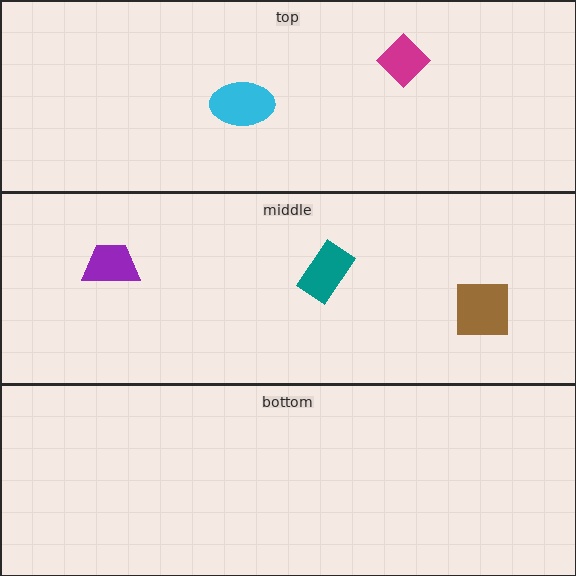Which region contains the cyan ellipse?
The top region.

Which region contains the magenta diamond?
The top region.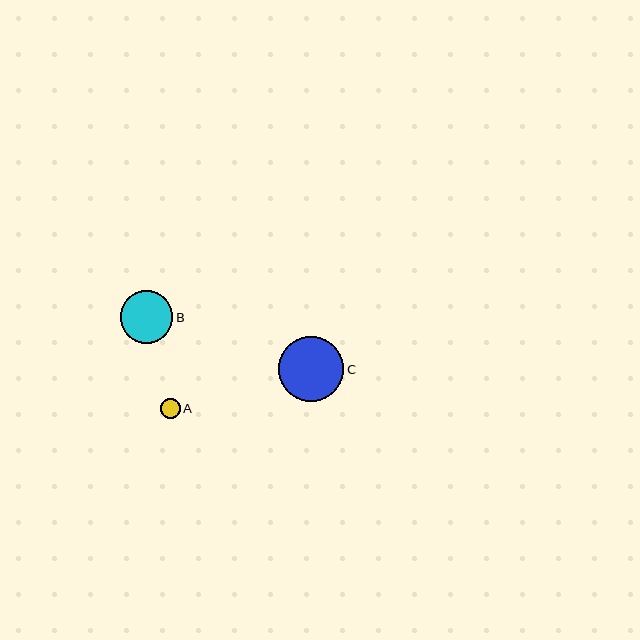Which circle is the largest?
Circle C is the largest with a size of approximately 65 pixels.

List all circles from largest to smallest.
From largest to smallest: C, B, A.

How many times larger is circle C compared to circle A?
Circle C is approximately 3.3 times the size of circle A.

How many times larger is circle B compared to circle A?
Circle B is approximately 2.6 times the size of circle A.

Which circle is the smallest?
Circle A is the smallest with a size of approximately 20 pixels.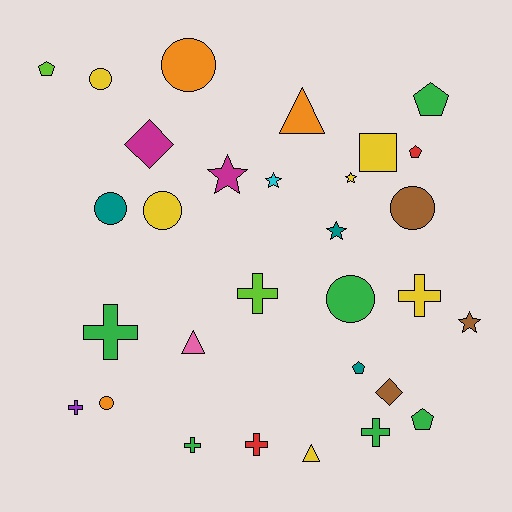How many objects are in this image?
There are 30 objects.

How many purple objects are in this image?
There is 1 purple object.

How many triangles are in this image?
There are 3 triangles.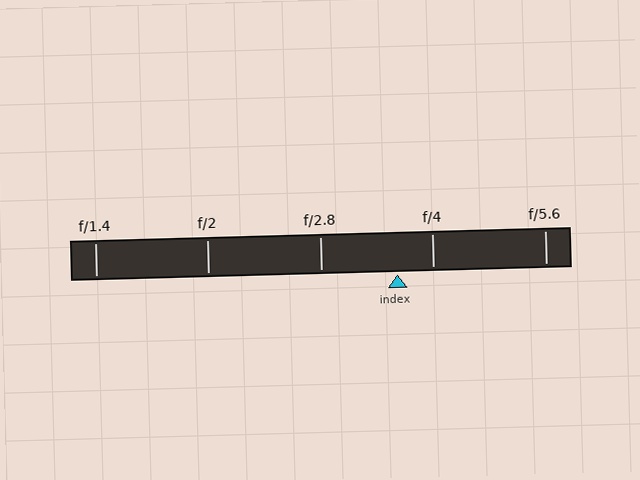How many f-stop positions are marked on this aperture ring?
There are 5 f-stop positions marked.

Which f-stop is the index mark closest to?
The index mark is closest to f/4.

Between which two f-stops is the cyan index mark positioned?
The index mark is between f/2.8 and f/4.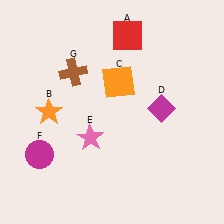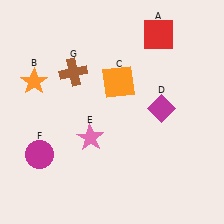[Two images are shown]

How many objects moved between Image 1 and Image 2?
2 objects moved between the two images.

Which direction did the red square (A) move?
The red square (A) moved right.